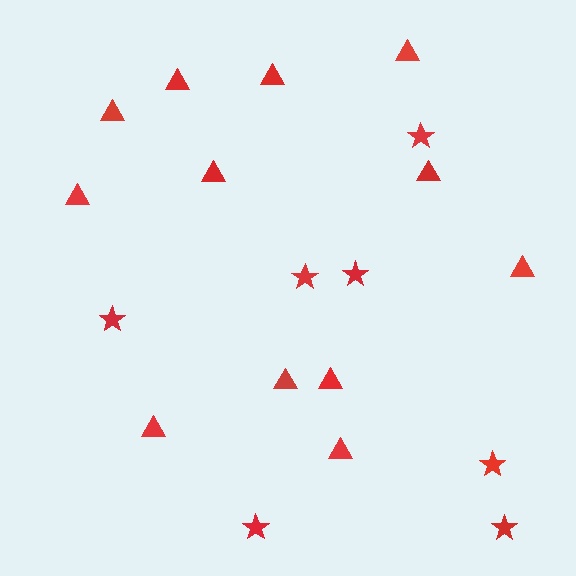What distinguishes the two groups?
There are 2 groups: one group of triangles (12) and one group of stars (7).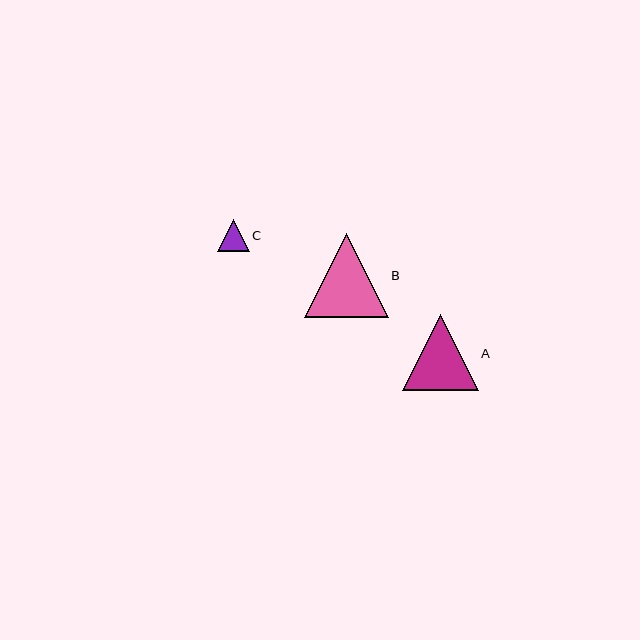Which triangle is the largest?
Triangle B is the largest with a size of approximately 84 pixels.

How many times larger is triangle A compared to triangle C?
Triangle A is approximately 2.3 times the size of triangle C.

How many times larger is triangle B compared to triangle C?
Triangle B is approximately 2.6 times the size of triangle C.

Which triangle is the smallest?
Triangle C is the smallest with a size of approximately 32 pixels.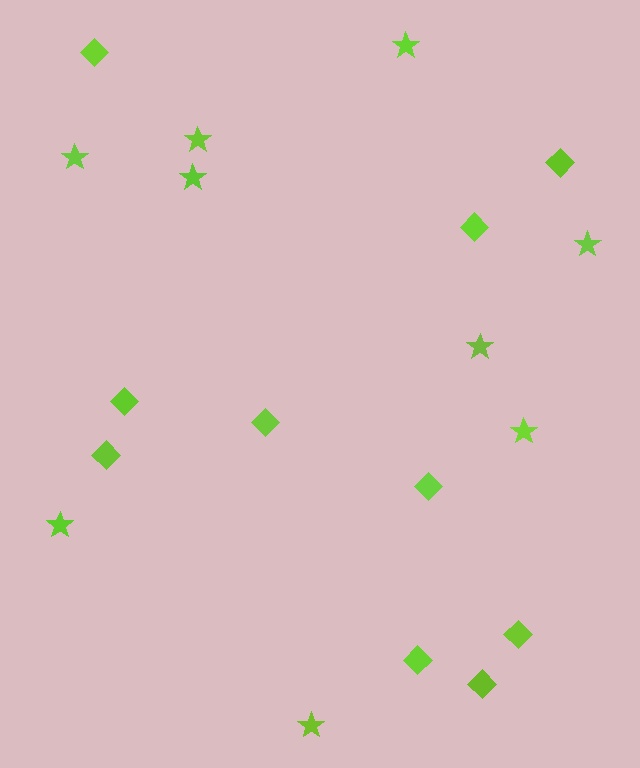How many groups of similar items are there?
There are 2 groups: one group of diamonds (10) and one group of stars (9).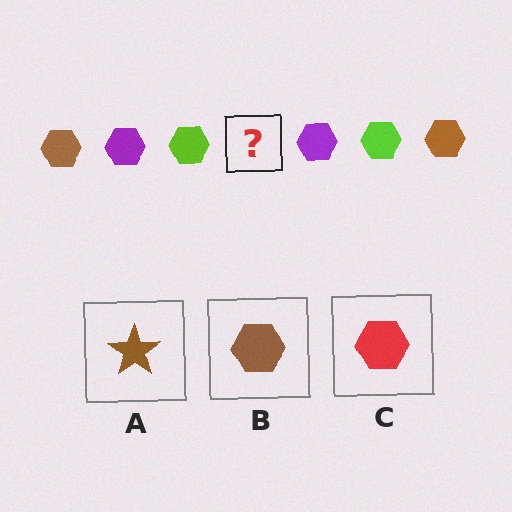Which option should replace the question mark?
Option B.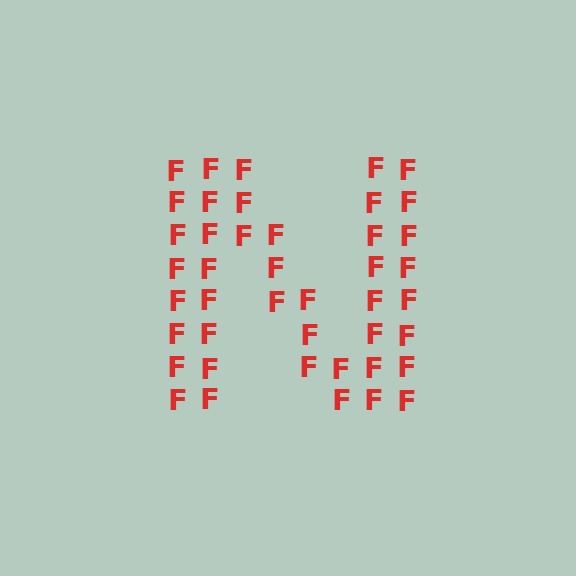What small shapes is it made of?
It is made of small letter F's.